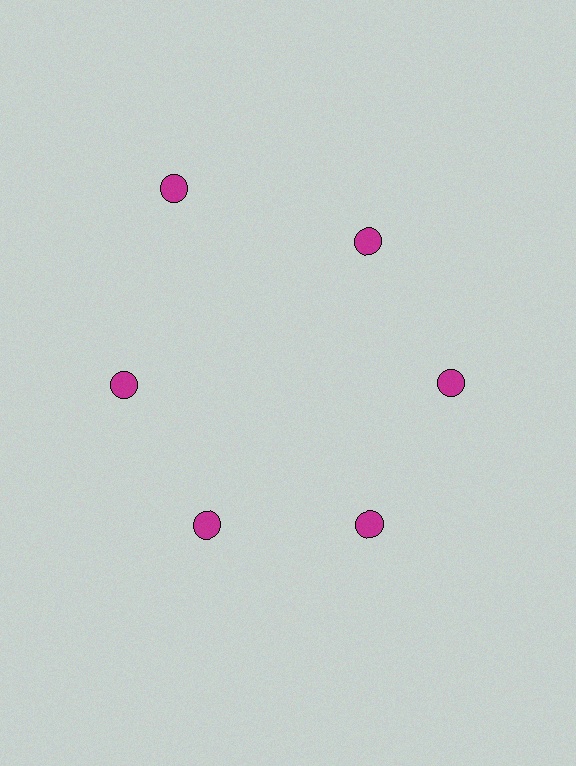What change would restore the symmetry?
The symmetry would be restored by moving it inward, back onto the ring so that all 6 circles sit at equal angles and equal distance from the center.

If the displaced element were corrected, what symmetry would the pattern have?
It would have 6-fold rotational symmetry — the pattern would map onto itself every 60 degrees.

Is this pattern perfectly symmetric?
No. The 6 magenta circles are arranged in a ring, but one element near the 11 o'clock position is pushed outward from the center, breaking the 6-fold rotational symmetry.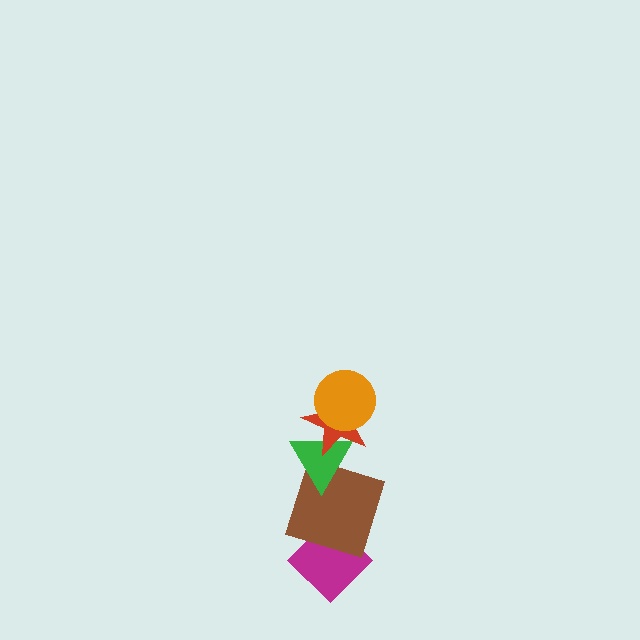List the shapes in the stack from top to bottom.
From top to bottom: the orange circle, the red star, the green triangle, the brown square, the magenta diamond.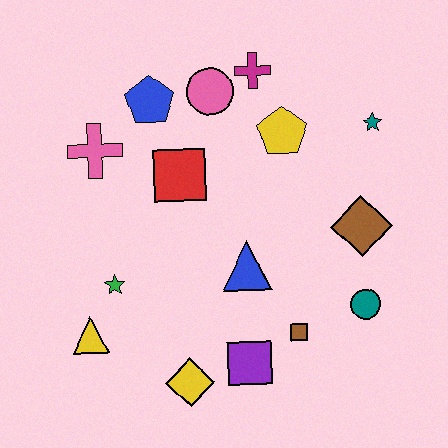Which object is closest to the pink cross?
The blue pentagon is closest to the pink cross.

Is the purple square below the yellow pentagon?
Yes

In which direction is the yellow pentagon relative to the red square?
The yellow pentagon is to the right of the red square.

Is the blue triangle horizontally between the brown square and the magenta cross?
No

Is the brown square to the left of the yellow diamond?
No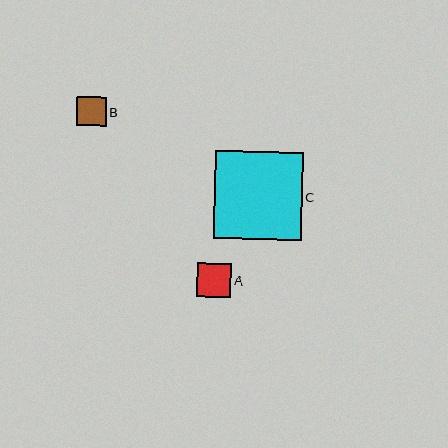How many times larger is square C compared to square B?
Square C is approximately 3.0 times the size of square B.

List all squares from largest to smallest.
From largest to smallest: C, A, B.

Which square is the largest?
Square C is the largest with a size of approximately 88 pixels.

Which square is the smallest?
Square B is the smallest with a size of approximately 29 pixels.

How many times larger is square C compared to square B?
Square C is approximately 3.0 times the size of square B.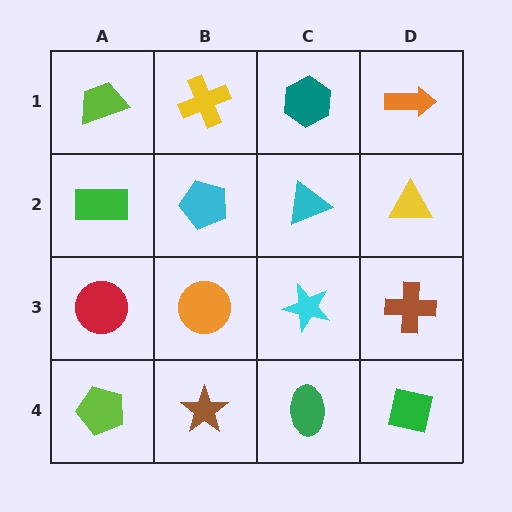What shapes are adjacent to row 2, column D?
An orange arrow (row 1, column D), a brown cross (row 3, column D), a cyan triangle (row 2, column C).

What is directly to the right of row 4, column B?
A green ellipse.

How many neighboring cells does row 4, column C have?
3.